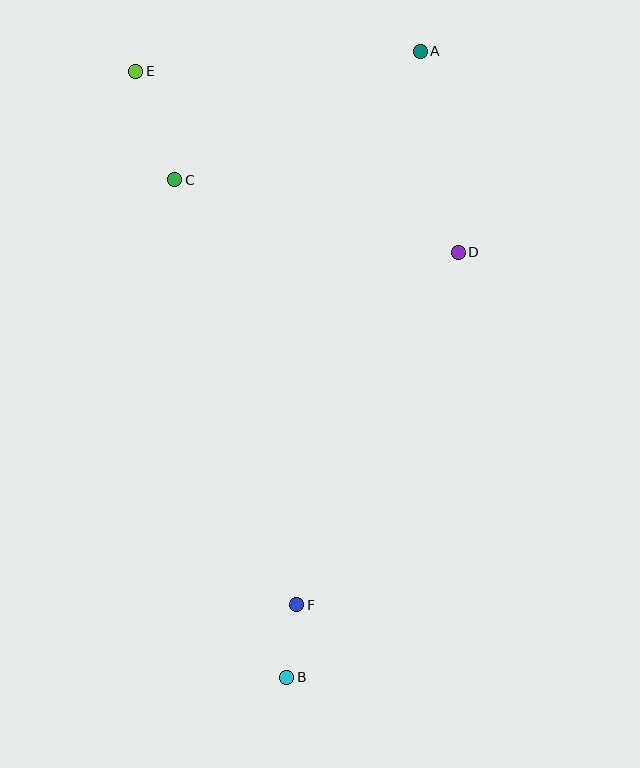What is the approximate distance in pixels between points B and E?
The distance between B and E is approximately 625 pixels.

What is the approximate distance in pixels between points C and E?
The distance between C and E is approximately 116 pixels.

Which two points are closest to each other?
Points B and F are closest to each other.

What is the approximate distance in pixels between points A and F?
The distance between A and F is approximately 567 pixels.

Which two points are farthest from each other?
Points A and B are farthest from each other.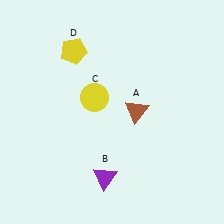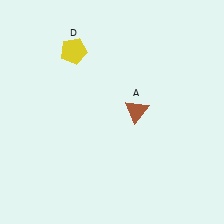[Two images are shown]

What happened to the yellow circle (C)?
The yellow circle (C) was removed in Image 2. It was in the top-left area of Image 1.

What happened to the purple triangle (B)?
The purple triangle (B) was removed in Image 2. It was in the bottom-left area of Image 1.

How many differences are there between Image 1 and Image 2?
There are 2 differences between the two images.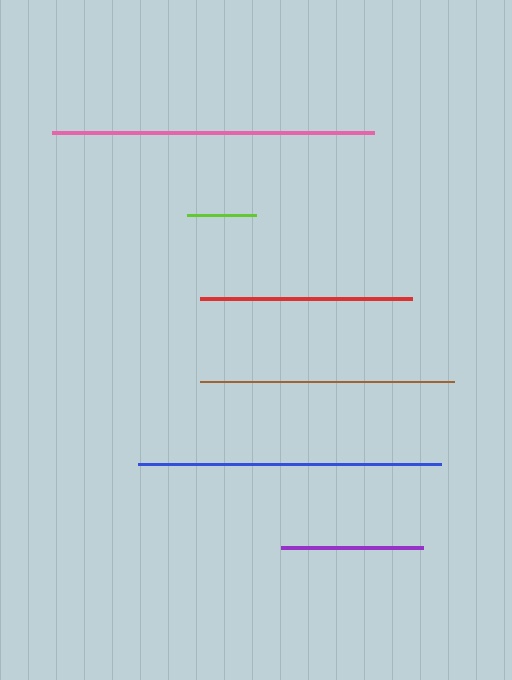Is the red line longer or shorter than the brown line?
The brown line is longer than the red line.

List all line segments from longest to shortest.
From longest to shortest: pink, blue, brown, red, purple, lime.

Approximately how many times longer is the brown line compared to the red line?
The brown line is approximately 1.2 times the length of the red line.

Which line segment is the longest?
The pink line is the longest at approximately 322 pixels.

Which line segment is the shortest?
The lime line is the shortest at approximately 69 pixels.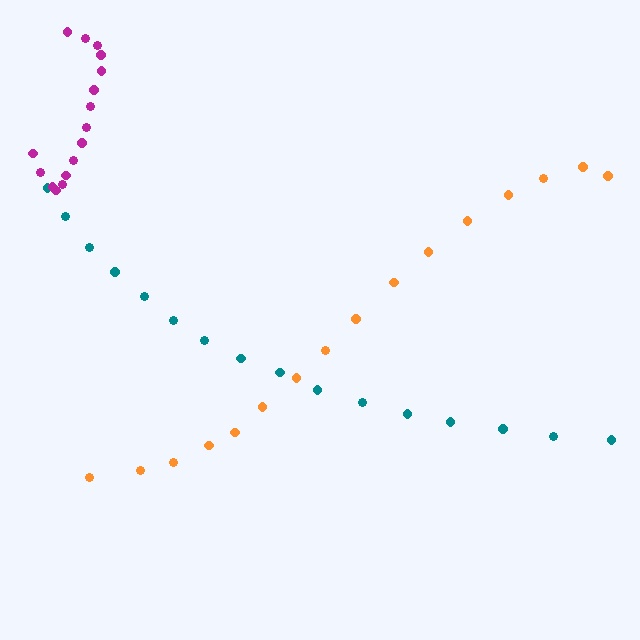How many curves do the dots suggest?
There are 3 distinct paths.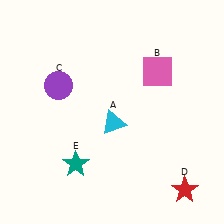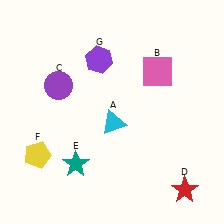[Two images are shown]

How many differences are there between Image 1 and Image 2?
There are 2 differences between the two images.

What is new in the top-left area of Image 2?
A purple hexagon (G) was added in the top-left area of Image 2.